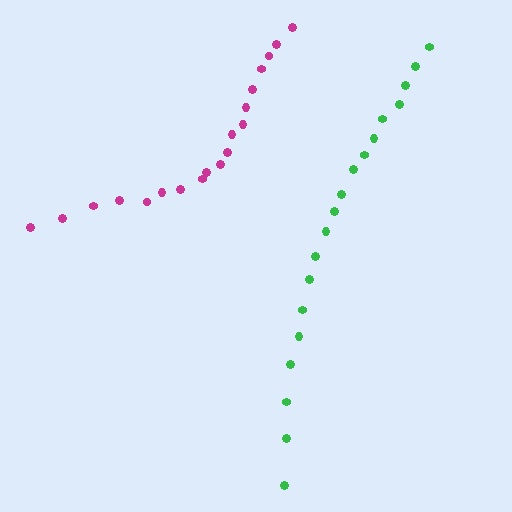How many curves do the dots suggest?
There are 2 distinct paths.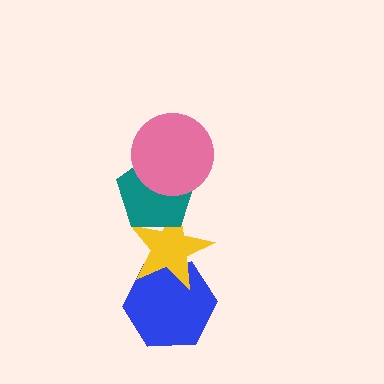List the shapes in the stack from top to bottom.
From top to bottom: the pink circle, the teal pentagon, the yellow star, the blue hexagon.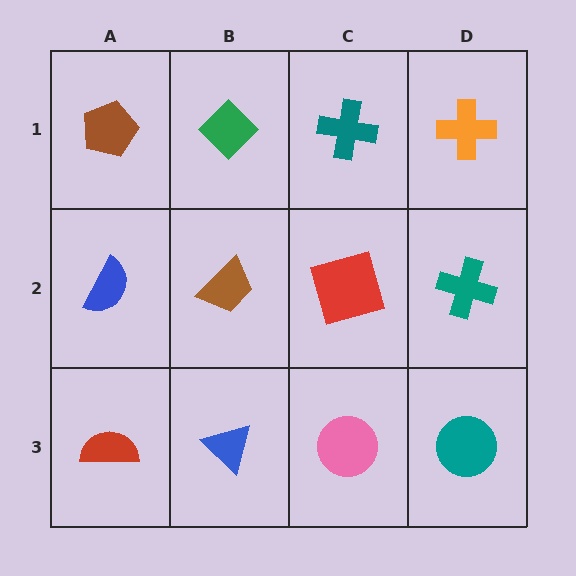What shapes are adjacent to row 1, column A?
A blue semicircle (row 2, column A), a green diamond (row 1, column B).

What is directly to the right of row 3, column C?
A teal circle.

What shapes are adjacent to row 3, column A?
A blue semicircle (row 2, column A), a blue triangle (row 3, column B).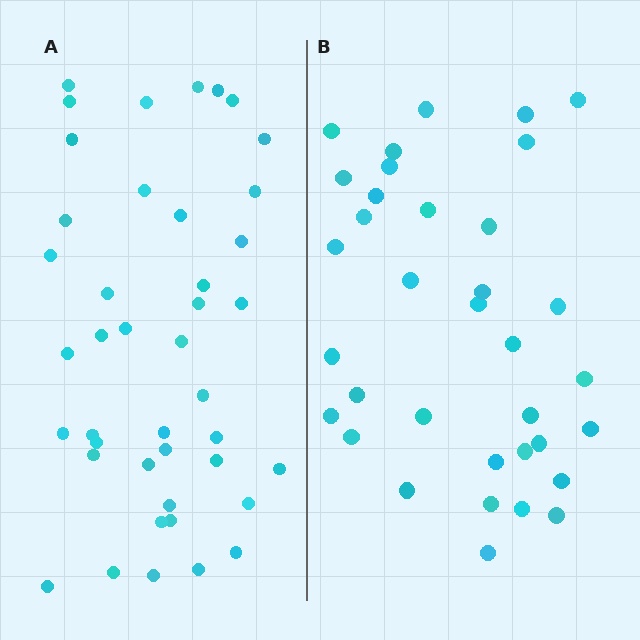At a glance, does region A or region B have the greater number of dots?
Region A (the left region) has more dots.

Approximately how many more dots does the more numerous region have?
Region A has roughly 8 or so more dots than region B.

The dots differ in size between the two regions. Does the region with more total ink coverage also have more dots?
No. Region B has more total ink coverage because its dots are larger, but region A actually contains more individual dots. Total area can be misleading — the number of items is what matters here.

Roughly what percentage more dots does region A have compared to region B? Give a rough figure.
About 20% more.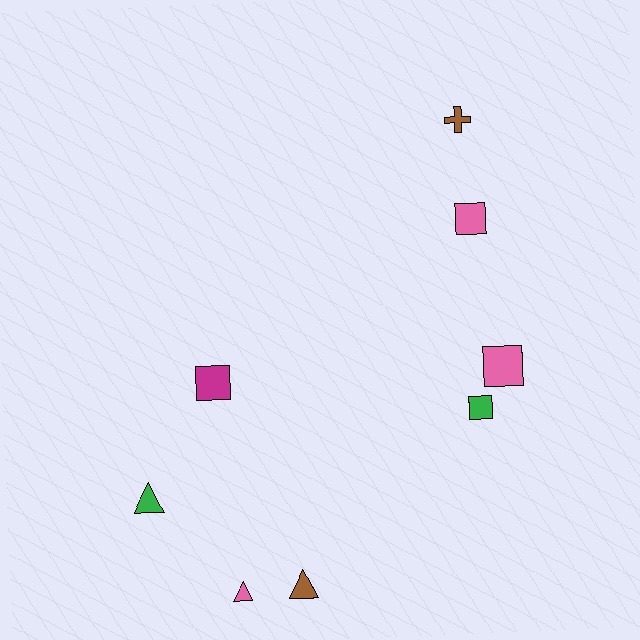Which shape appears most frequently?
Square, with 4 objects.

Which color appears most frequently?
Pink, with 3 objects.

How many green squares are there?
There is 1 green square.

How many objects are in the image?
There are 8 objects.